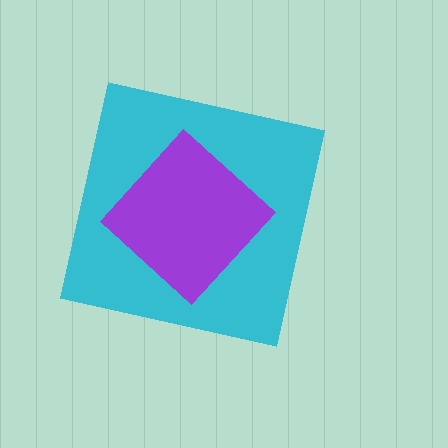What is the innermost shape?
The purple diamond.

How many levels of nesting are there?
2.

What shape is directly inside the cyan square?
The purple diamond.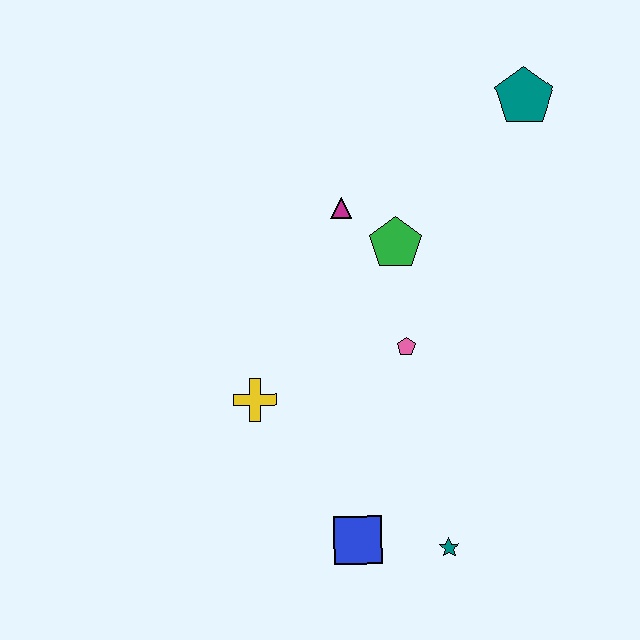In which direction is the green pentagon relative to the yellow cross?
The green pentagon is above the yellow cross.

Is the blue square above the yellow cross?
No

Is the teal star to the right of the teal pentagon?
No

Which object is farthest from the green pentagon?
The teal star is farthest from the green pentagon.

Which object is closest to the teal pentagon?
The green pentagon is closest to the teal pentagon.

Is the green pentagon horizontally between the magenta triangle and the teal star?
Yes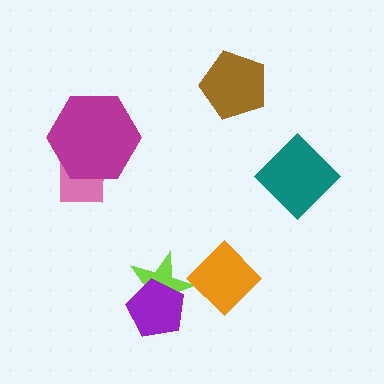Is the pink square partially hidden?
Yes, it is partially covered by another shape.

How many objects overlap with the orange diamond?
1 object overlaps with the orange diamond.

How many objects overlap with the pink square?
1 object overlaps with the pink square.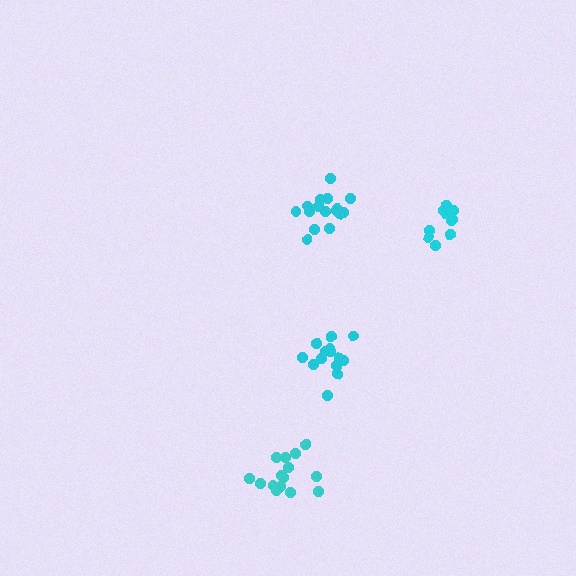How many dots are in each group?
Group 1: 15 dots, Group 2: 16 dots, Group 3: 10 dots, Group 4: 14 dots (55 total).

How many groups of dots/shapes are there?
There are 4 groups.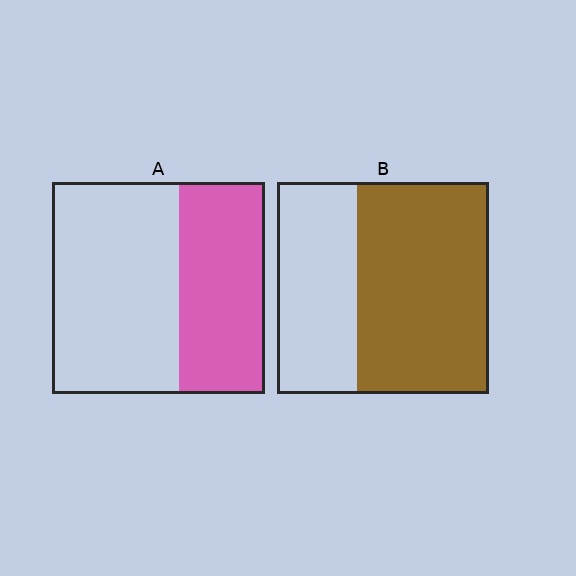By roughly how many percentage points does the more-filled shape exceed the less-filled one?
By roughly 20 percentage points (B over A).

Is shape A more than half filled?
No.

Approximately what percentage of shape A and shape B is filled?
A is approximately 40% and B is approximately 60%.